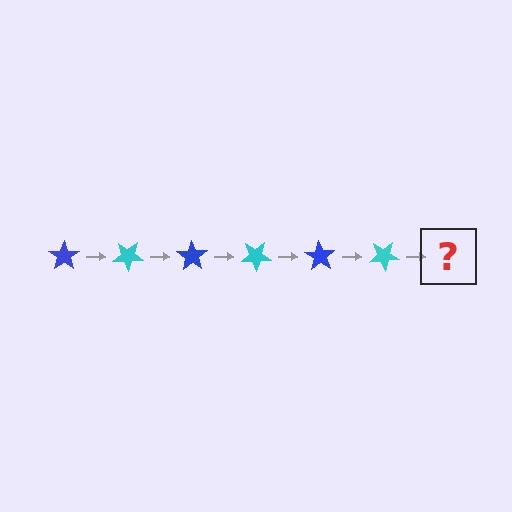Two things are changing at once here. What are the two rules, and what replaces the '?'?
The two rules are that it rotates 35 degrees each step and the color cycles through blue and cyan. The '?' should be a blue star, rotated 210 degrees from the start.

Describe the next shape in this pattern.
It should be a blue star, rotated 210 degrees from the start.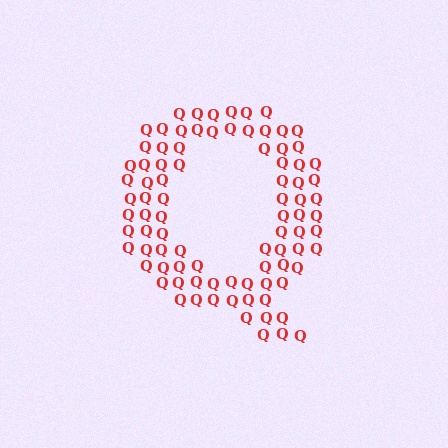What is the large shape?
The large shape is the letter Q.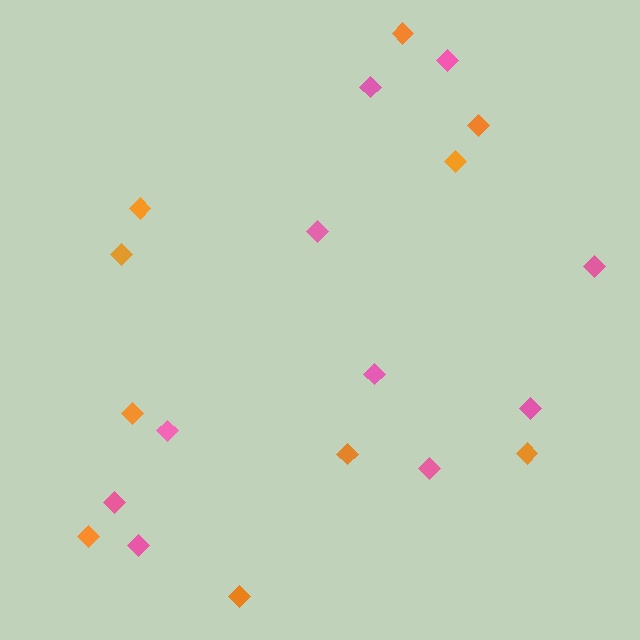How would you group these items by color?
There are 2 groups: one group of orange diamonds (10) and one group of pink diamonds (10).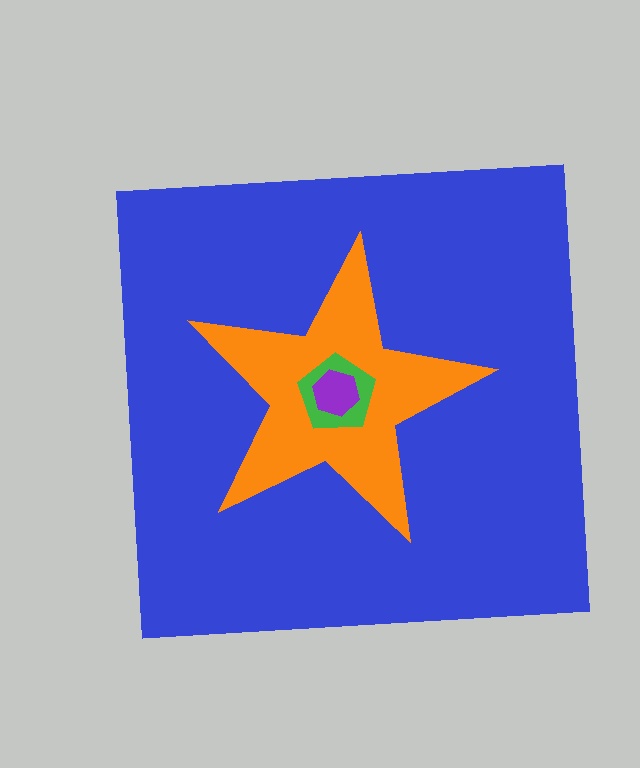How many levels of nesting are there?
4.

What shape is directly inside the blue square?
The orange star.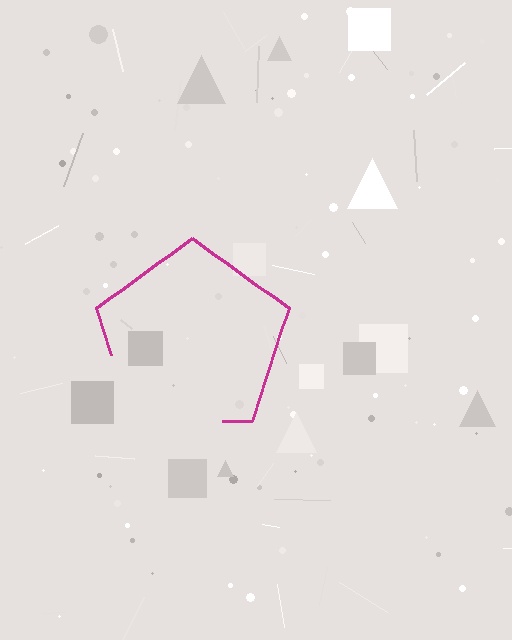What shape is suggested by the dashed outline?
The dashed outline suggests a pentagon.